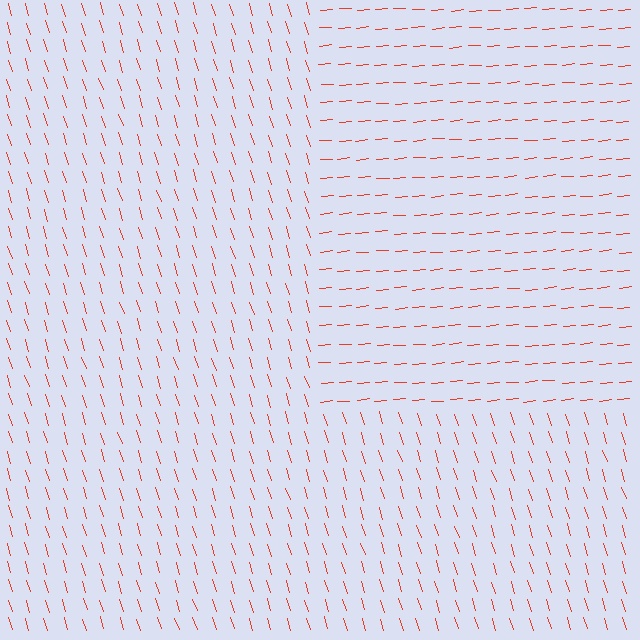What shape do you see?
I see a rectangle.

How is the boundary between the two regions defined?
The boundary is defined purely by a change in line orientation (approximately 77 degrees difference). All lines are the same color and thickness.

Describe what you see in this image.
The image is filled with small red line segments. A rectangle region in the image has lines oriented differently from the surrounding lines, creating a visible texture boundary.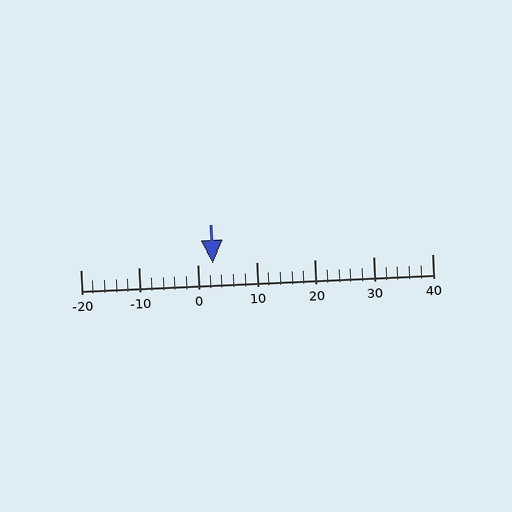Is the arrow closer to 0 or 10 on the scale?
The arrow is closer to 0.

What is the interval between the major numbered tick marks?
The major tick marks are spaced 10 units apart.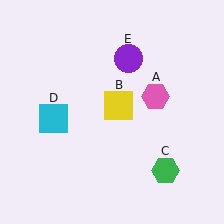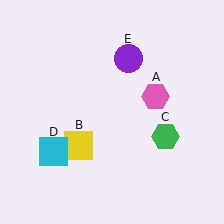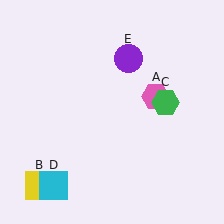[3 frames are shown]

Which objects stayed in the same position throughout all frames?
Pink hexagon (object A) and purple circle (object E) remained stationary.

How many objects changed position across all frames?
3 objects changed position: yellow square (object B), green hexagon (object C), cyan square (object D).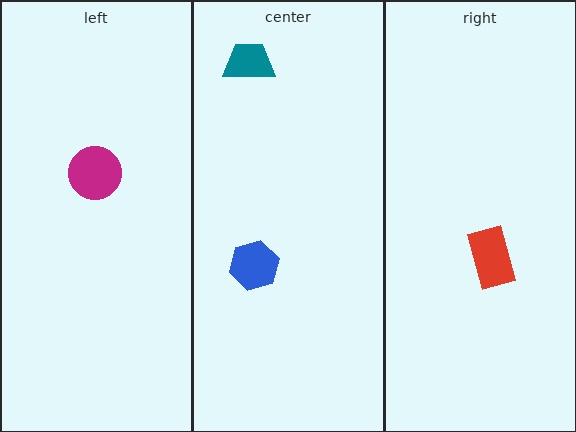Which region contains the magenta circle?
The left region.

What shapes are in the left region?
The magenta circle.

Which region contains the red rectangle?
The right region.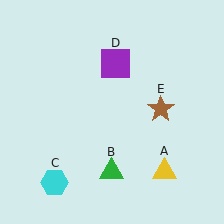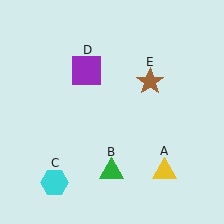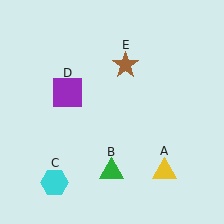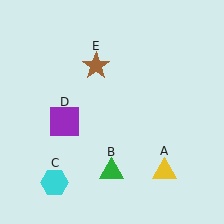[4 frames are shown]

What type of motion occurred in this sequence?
The purple square (object D), brown star (object E) rotated counterclockwise around the center of the scene.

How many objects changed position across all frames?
2 objects changed position: purple square (object D), brown star (object E).